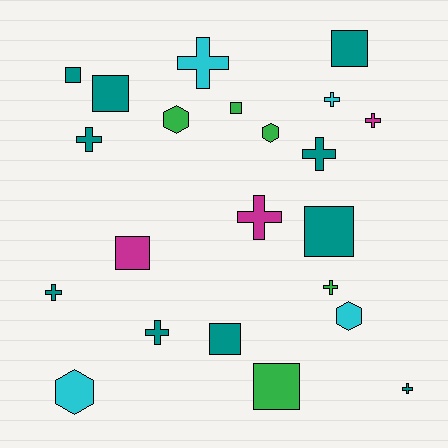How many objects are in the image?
There are 22 objects.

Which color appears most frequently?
Teal, with 10 objects.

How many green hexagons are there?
There are 2 green hexagons.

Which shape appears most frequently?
Cross, with 10 objects.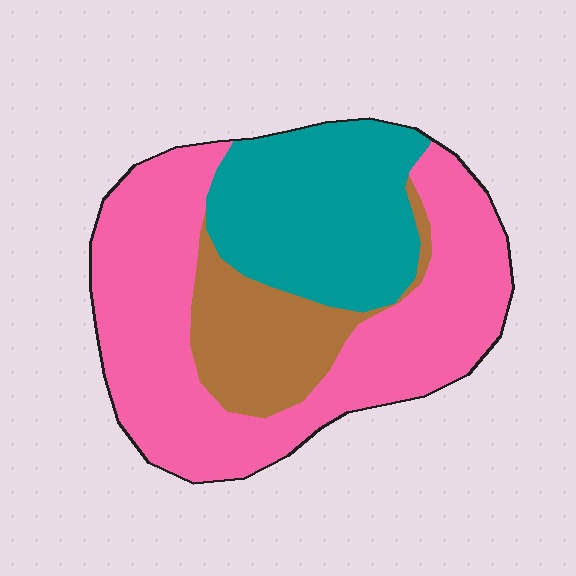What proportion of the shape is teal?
Teal takes up about one quarter (1/4) of the shape.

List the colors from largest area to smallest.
From largest to smallest: pink, teal, brown.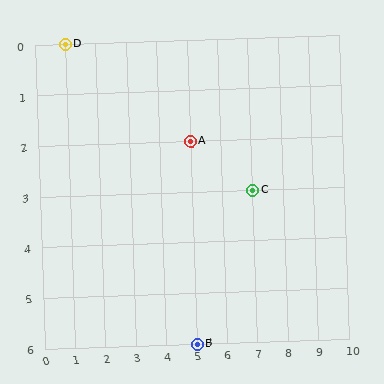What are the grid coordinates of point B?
Point B is at grid coordinates (5, 6).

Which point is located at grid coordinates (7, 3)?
Point C is at (7, 3).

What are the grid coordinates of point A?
Point A is at grid coordinates (5, 2).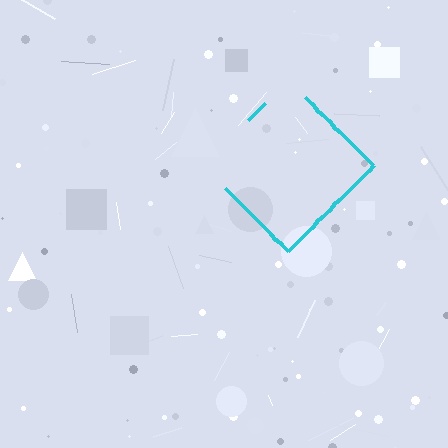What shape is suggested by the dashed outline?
The dashed outline suggests a diamond.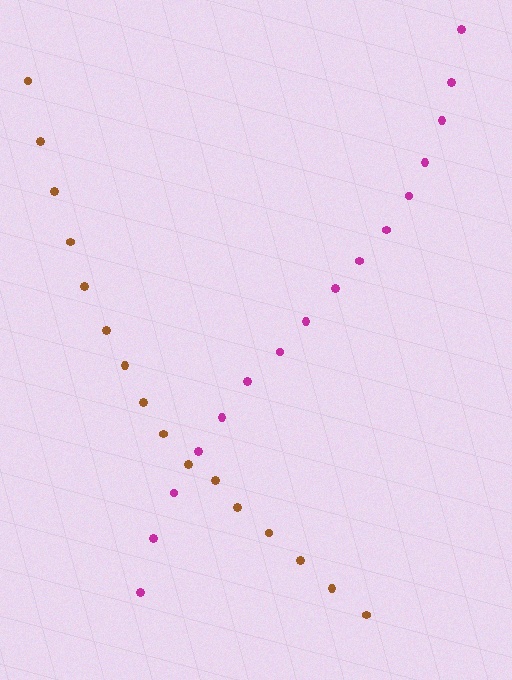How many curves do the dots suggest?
There are 2 distinct paths.